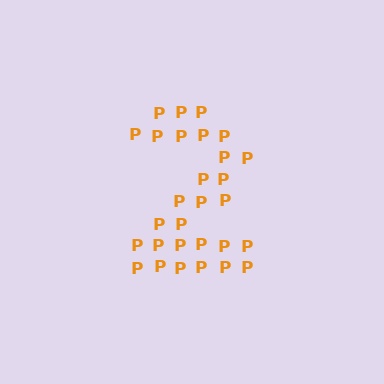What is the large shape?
The large shape is the digit 2.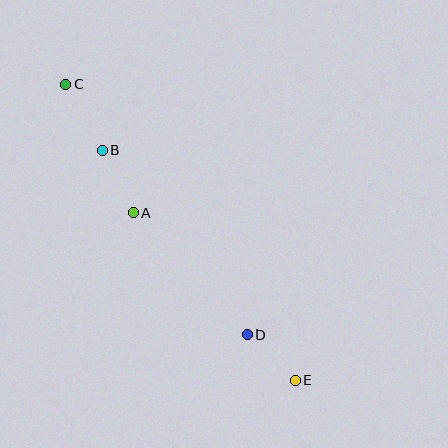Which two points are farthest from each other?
Points C and E are farthest from each other.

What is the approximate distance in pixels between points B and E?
The distance between B and E is approximately 300 pixels.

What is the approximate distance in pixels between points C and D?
The distance between C and D is approximately 309 pixels.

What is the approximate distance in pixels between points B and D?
The distance between B and D is approximately 235 pixels.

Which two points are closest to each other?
Points D and E are closest to each other.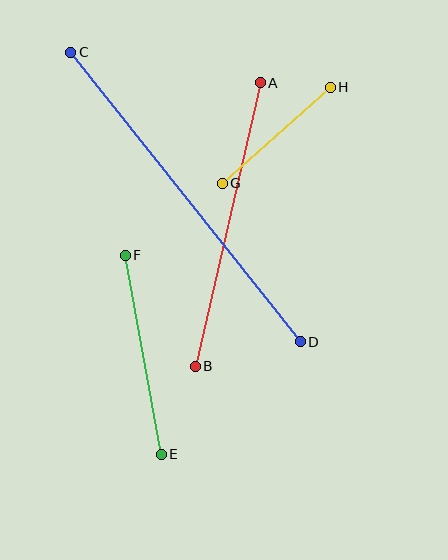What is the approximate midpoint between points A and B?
The midpoint is at approximately (228, 224) pixels.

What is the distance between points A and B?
The distance is approximately 291 pixels.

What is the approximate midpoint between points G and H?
The midpoint is at approximately (276, 135) pixels.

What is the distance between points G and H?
The distance is approximately 144 pixels.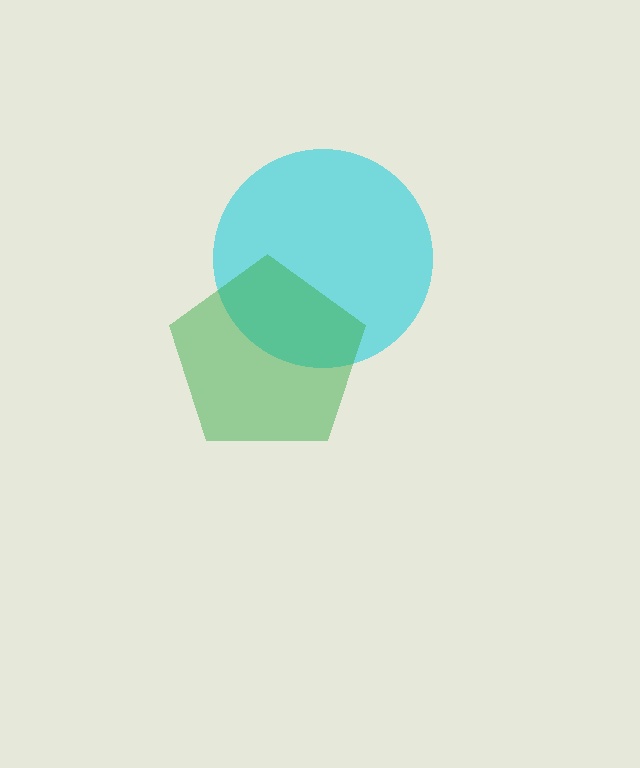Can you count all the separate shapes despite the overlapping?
Yes, there are 2 separate shapes.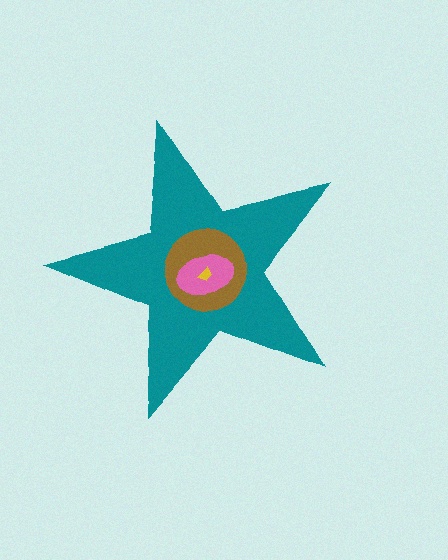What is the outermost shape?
The teal star.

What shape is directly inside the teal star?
The brown circle.